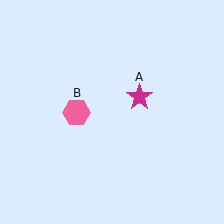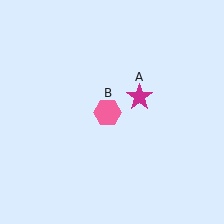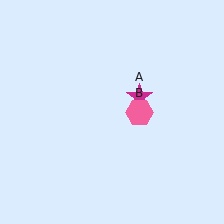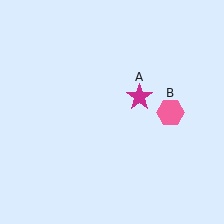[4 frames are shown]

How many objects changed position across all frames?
1 object changed position: pink hexagon (object B).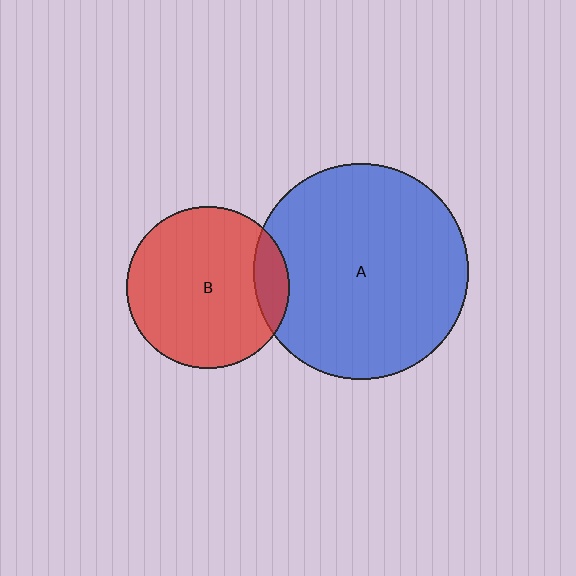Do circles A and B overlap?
Yes.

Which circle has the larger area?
Circle A (blue).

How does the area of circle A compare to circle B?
Approximately 1.8 times.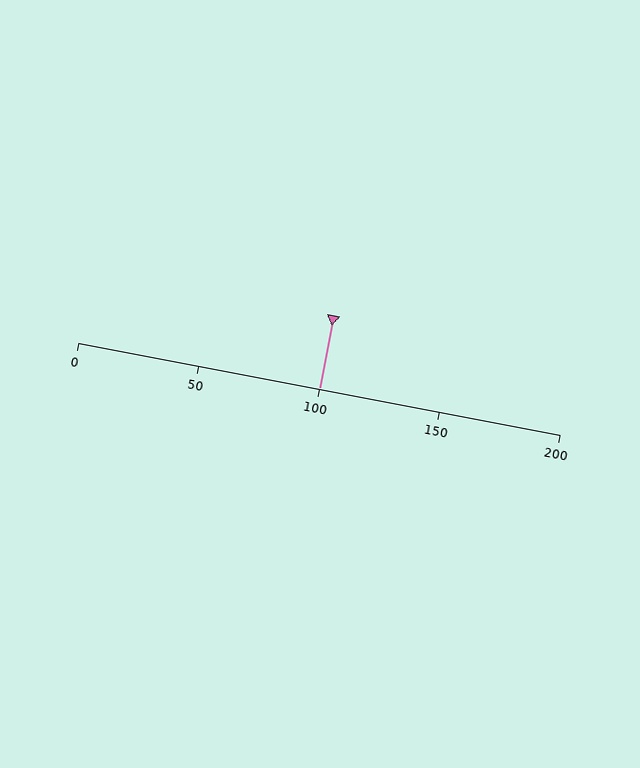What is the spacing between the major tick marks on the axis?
The major ticks are spaced 50 apart.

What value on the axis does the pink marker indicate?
The marker indicates approximately 100.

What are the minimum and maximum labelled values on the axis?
The axis runs from 0 to 200.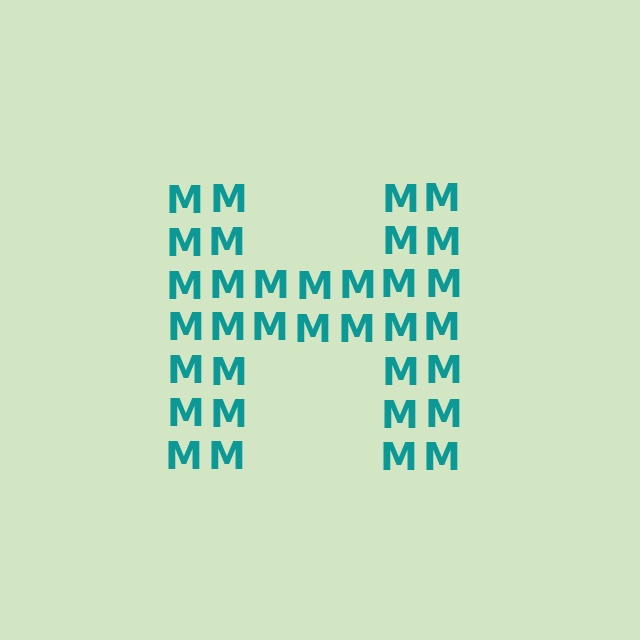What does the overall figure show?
The overall figure shows the letter H.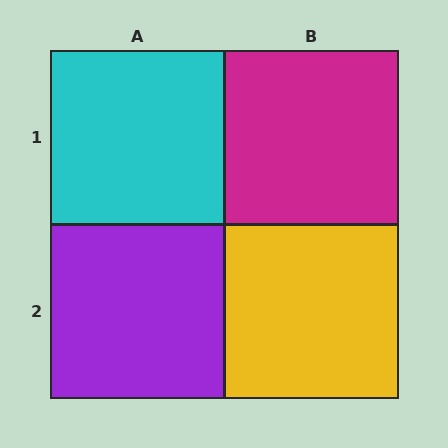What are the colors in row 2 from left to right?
Purple, yellow.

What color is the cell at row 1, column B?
Magenta.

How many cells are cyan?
1 cell is cyan.